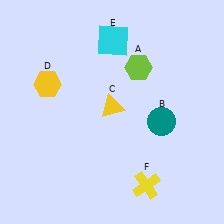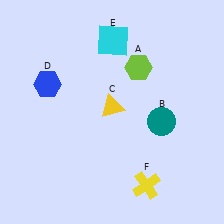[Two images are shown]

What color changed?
The hexagon (D) changed from yellow in Image 1 to blue in Image 2.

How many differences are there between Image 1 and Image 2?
There is 1 difference between the two images.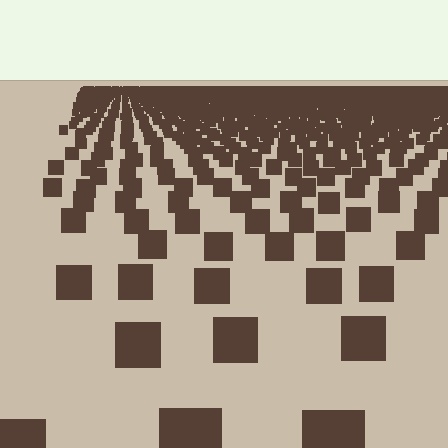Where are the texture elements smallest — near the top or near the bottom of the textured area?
Near the top.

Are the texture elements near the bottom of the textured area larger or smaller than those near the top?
Larger. Near the bottom, elements are closer to the viewer and appear at a bigger on-screen size.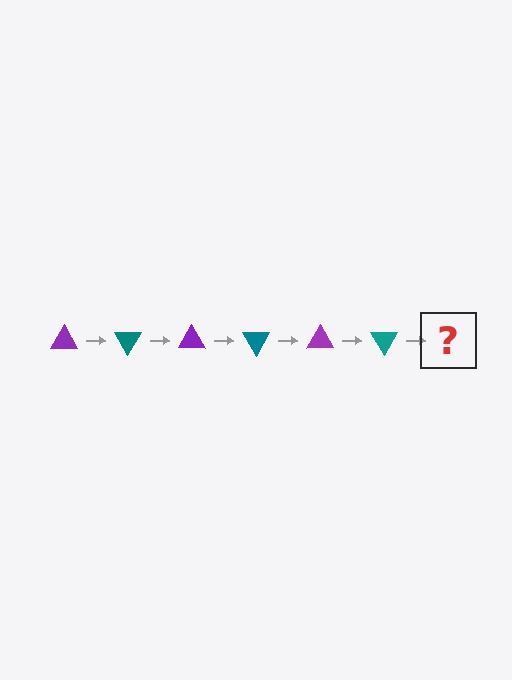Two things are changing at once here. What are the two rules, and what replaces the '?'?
The two rules are that it rotates 60 degrees each step and the color cycles through purple and teal. The '?' should be a purple triangle, rotated 360 degrees from the start.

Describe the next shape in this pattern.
It should be a purple triangle, rotated 360 degrees from the start.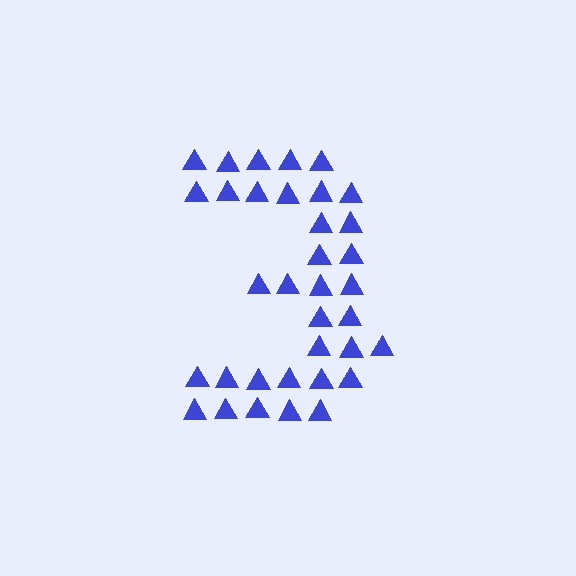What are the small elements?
The small elements are triangles.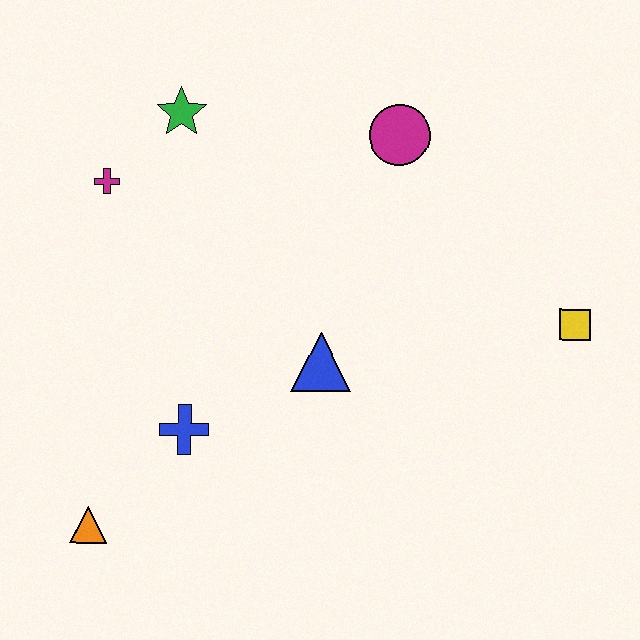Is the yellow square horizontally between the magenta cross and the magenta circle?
No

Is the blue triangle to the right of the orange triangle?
Yes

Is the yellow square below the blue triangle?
No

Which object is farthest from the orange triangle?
The yellow square is farthest from the orange triangle.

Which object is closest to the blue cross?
The orange triangle is closest to the blue cross.